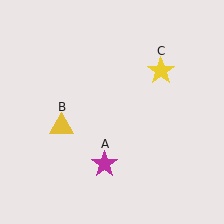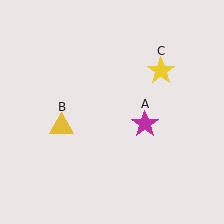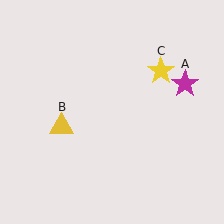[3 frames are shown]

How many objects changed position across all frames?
1 object changed position: magenta star (object A).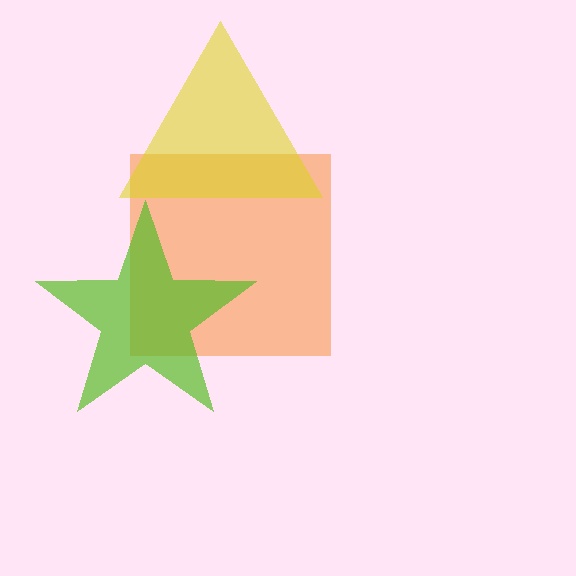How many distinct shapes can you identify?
There are 3 distinct shapes: an orange square, a lime star, a yellow triangle.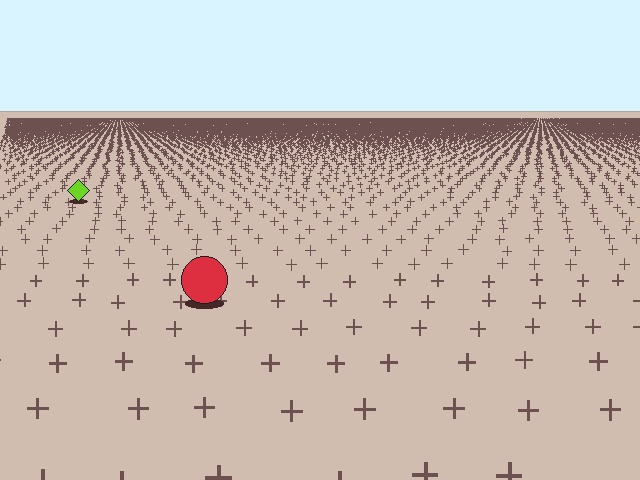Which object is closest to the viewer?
The red circle is closest. The texture marks near it are larger and more spread out.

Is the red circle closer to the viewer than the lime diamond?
Yes. The red circle is closer — you can tell from the texture gradient: the ground texture is coarser near it.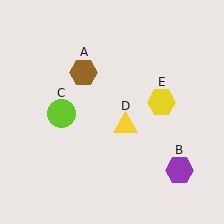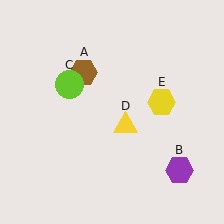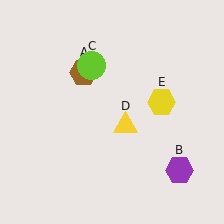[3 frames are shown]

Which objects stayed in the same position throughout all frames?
Brown hexagon (object A) and purple hexagon (object B) and yellow triangle (object D) and yellow hexagon (object E) remained stationary.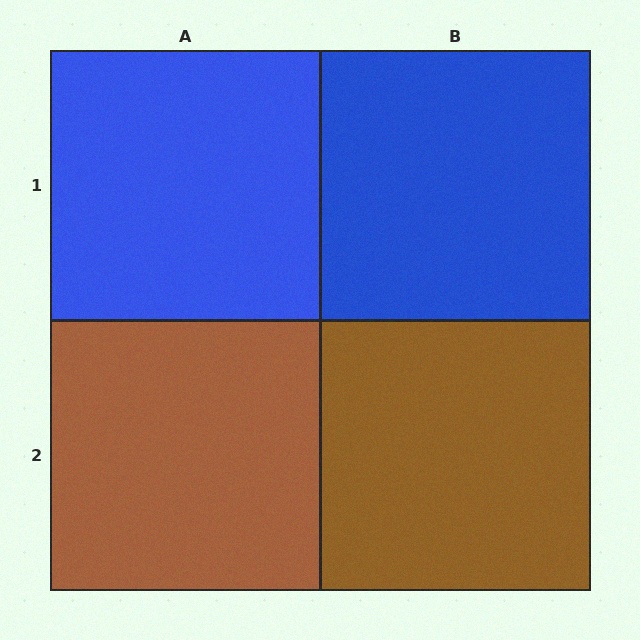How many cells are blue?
2 cells are blue.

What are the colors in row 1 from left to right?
Blue, blue.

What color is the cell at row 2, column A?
Brown.